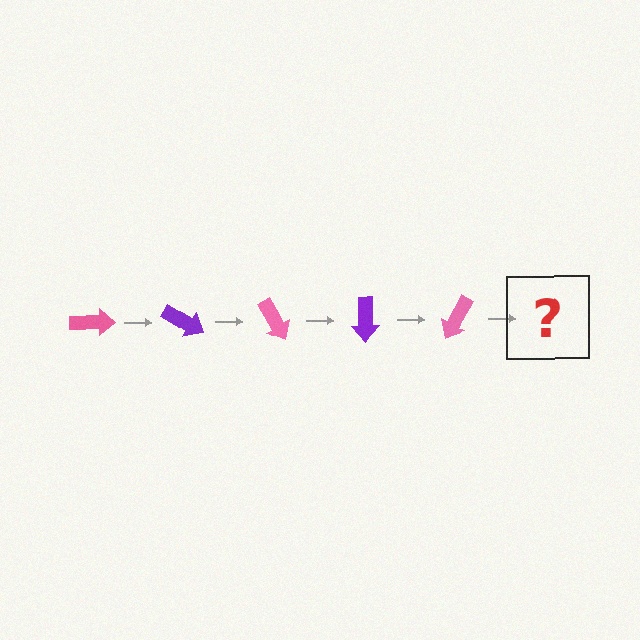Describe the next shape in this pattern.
It should be a purple arrow, rotated 150 degrees from the start.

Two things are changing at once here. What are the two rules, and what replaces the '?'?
The two rules are that it rotates 30 degrees each step and the color cycles through pink and purple. The '?' should be a purple arrow, rotated 150 degrees from the start.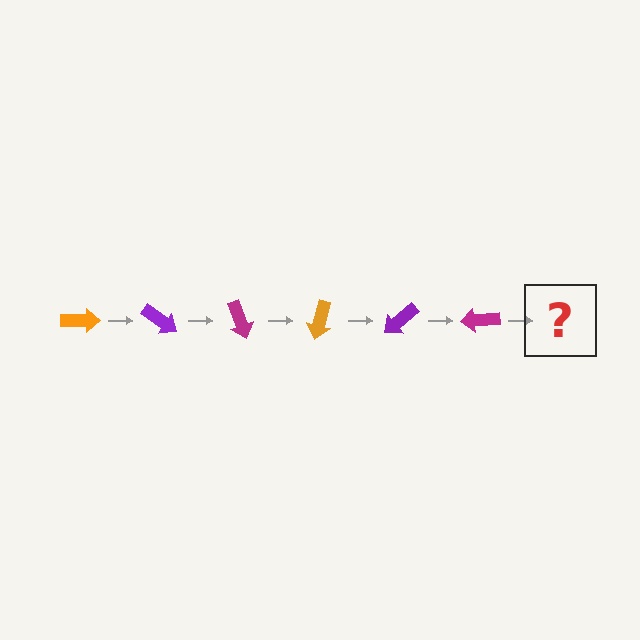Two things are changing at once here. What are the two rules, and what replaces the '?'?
The two rules are that it rotates 35 degrees each step and the color cycles through orange, purple, and magenta. The '?' should be an orange arrow, rotated 210 degrees from the start.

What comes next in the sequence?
The next element should be an orange arrow, rotated 210 degrees from the start.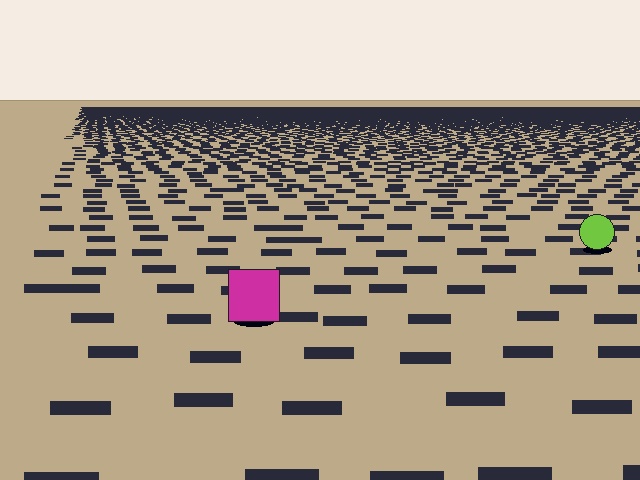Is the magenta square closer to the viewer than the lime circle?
Yes. The magenta square is closer — you can tell from the texture gradient: the ground texture is coarser near it.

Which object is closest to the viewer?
The magenta square is closest. The texture marks near it are larger and more spread out.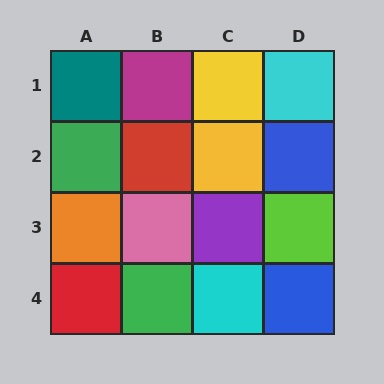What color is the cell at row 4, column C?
Cyan.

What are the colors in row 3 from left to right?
Orange, pink, purple, lime.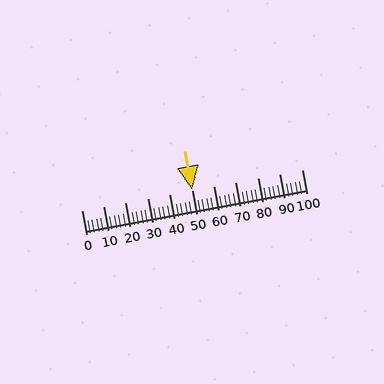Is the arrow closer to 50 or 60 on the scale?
The arrow is closer to 50.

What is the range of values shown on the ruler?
The ruler shows values from 0 to 100.